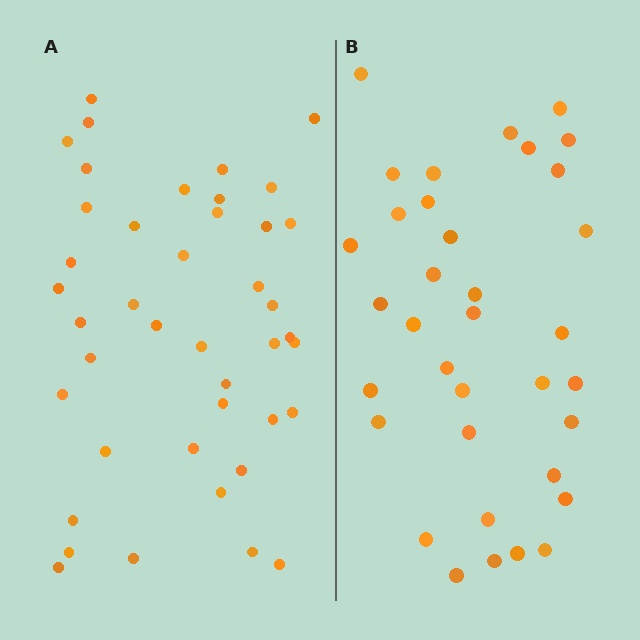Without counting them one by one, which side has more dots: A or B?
Region A (the left region) has more dots.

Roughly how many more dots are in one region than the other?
Region A has roughly 8 or so more dots than region B.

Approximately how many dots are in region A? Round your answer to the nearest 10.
About 40 dots. (The exact count is 42, which rounds to 40.)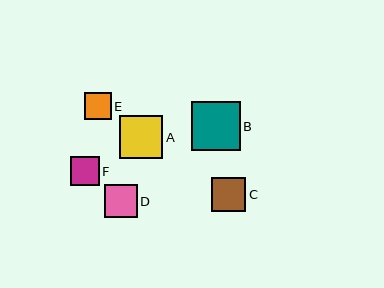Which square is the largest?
Square B is the largest with a size of approximately 49 pixels.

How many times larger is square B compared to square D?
Square B is approximately 1.5 times the size of square D.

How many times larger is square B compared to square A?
Square B is approximately 1.1 times the size of square A.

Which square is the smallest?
Square E is the smallest with a size of approximately 27 pixels.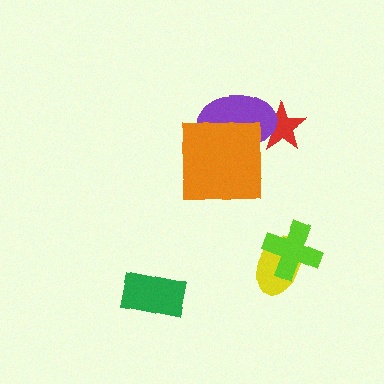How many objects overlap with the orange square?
1 object overlaps with the orange square.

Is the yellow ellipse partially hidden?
Yes, it is partially covered by another shape.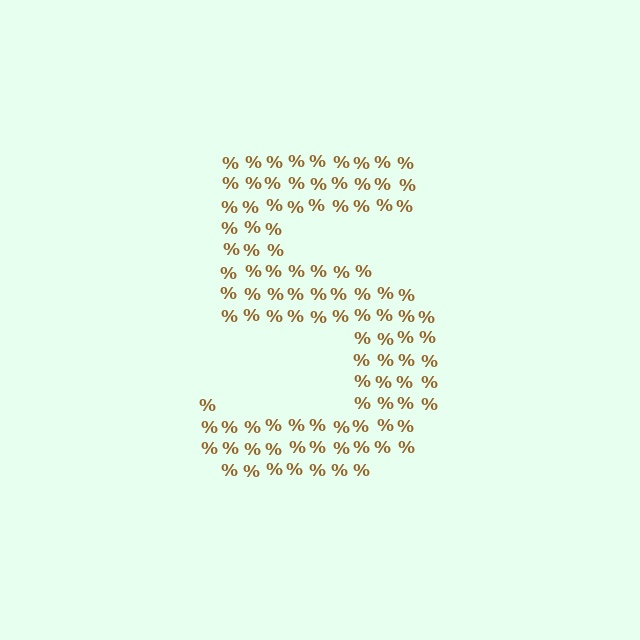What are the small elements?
The small elements are percent signs.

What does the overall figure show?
The overall figure shows the digit 5.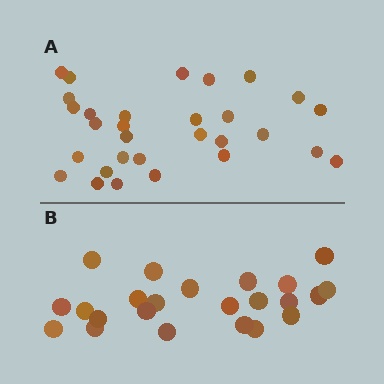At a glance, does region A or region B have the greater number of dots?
Region A (the top region) has more dots.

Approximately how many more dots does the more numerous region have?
Region A has roughly 8 or so more dots than region B.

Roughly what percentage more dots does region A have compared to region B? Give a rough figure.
About 30% more.